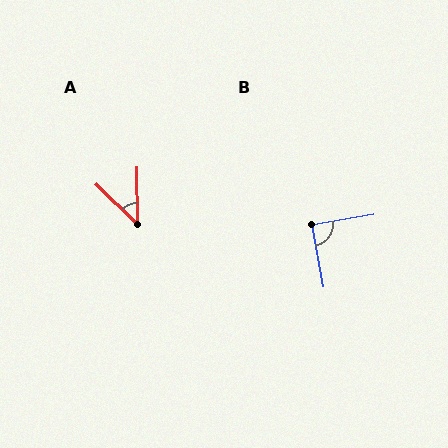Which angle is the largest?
B, at approximately 89 degrees.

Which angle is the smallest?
A, at approximately 44 degrees.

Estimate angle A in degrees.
Approximately 44 degrees.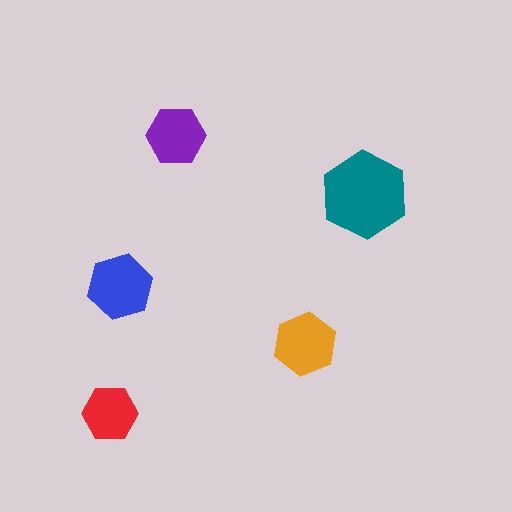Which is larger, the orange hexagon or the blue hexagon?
The blue one.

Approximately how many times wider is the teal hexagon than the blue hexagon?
About 1.5 times wider.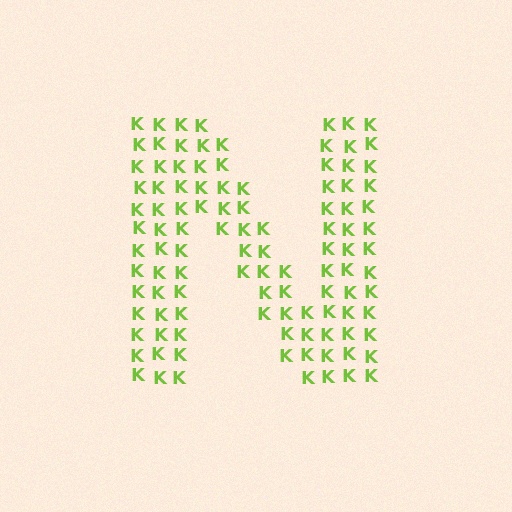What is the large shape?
The large shape is the letter N.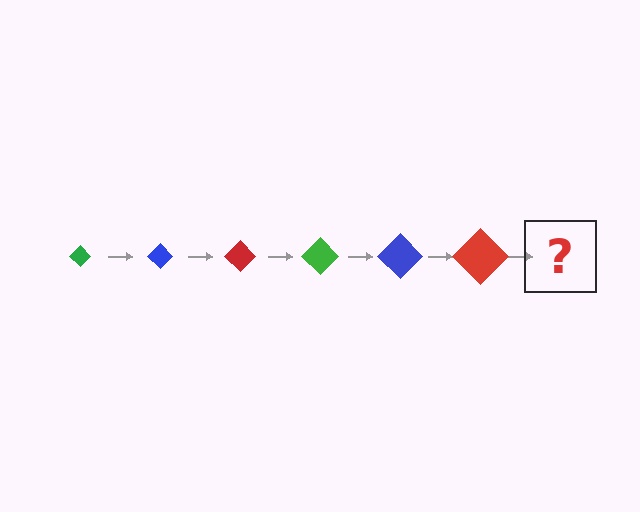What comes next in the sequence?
The next element should be a green diamond, larger than the previous one.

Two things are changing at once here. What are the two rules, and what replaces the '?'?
The two rules are that the diamond grows larger each step and the color cycles through green, blue, and red. The '?' should be a green diamond, larger than the previous one.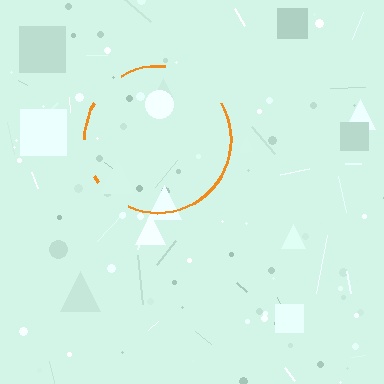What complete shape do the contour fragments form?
The contour fragments form a circle.